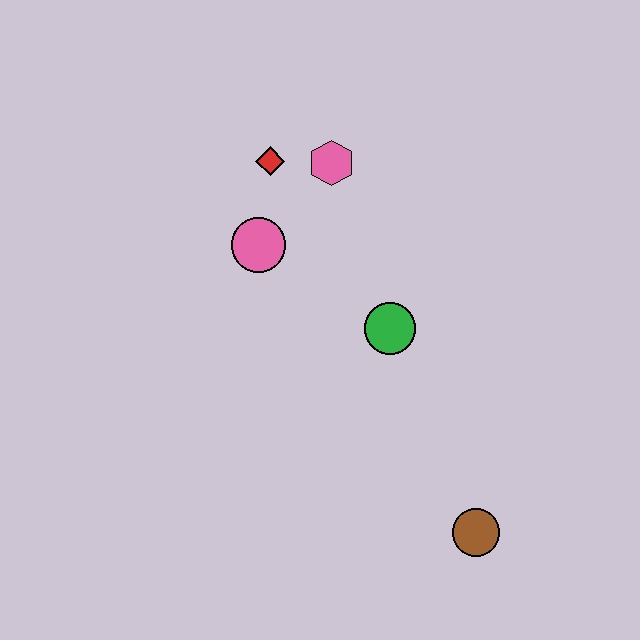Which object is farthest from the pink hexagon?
The brown circle is farthest from the pink hexagon.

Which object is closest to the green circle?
The pink circle is closest to the green circle.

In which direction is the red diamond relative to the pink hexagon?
The red diamond is to the left of the pink hexagon.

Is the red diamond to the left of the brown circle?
Yes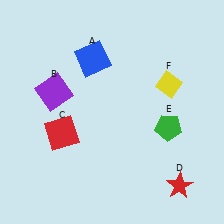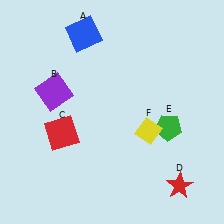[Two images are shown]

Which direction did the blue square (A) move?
The blue square (A) moved up.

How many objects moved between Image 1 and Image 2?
2 objects moved between the two images.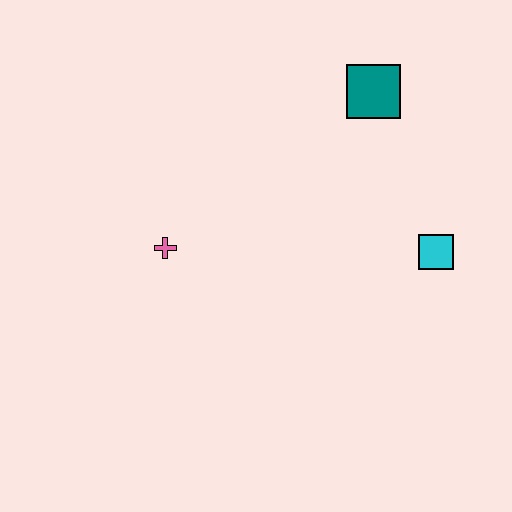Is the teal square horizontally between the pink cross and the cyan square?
Yes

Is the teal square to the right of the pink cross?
Yes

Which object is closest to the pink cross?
The teal square is closest to the pink cross.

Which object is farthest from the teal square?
The pink cross is farthest from the teal square.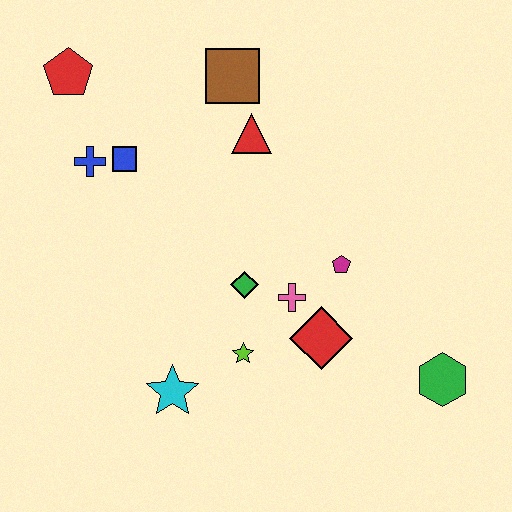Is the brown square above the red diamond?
Yes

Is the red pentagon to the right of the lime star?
No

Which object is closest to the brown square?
The red triangle is closest to the brown square.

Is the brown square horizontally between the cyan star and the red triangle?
Yes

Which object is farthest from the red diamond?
The red pentagon is farthest from the red diamond.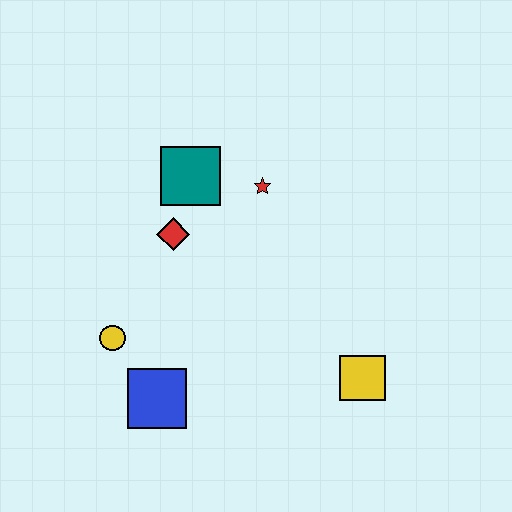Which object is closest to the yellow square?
The blue square is closest to the yellow square.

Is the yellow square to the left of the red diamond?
No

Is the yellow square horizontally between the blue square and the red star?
No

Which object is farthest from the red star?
The blue square is farthest from the red star.